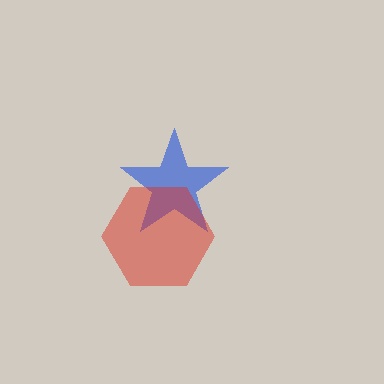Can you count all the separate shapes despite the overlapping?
Yes, there are 2 separate shapes.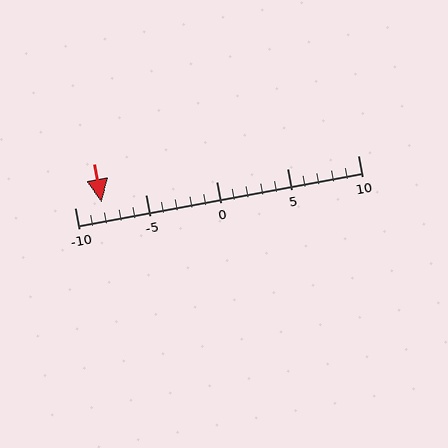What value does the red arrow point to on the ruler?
The red arrow points to approximately -8.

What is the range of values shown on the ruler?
The ruler shows values from -10 to 10.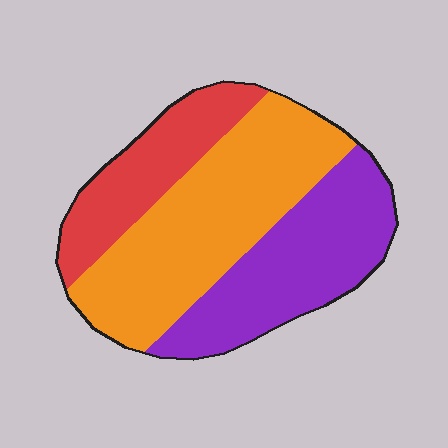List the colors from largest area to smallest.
From largest to smallest: orange, purple, red.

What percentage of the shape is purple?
Purple covers 33% of the shape.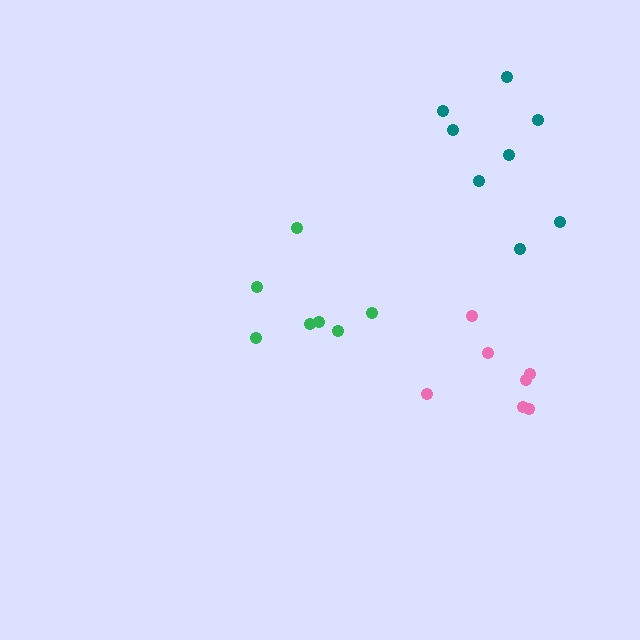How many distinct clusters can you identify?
There are 3 distinct clusters.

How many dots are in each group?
Group 1: 7 dots, Group 2: 8 dots, Group 3: 7 dots (22 total).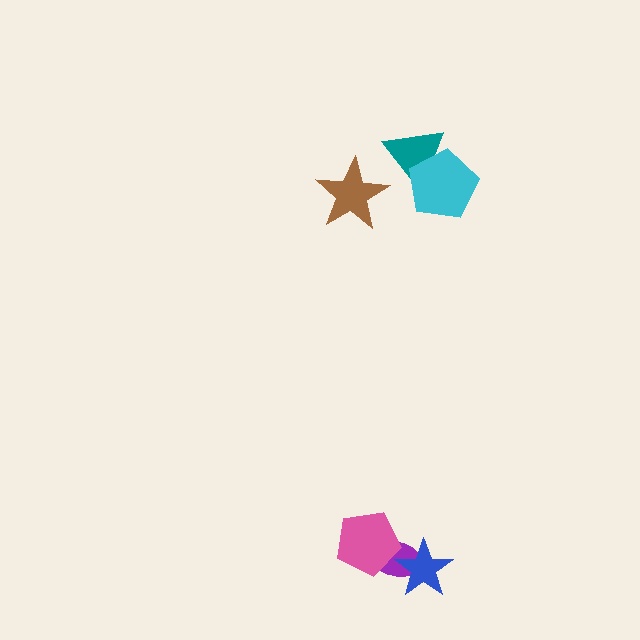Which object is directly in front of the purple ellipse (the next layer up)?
The pink pentagon is directly in front of the purple ellipse.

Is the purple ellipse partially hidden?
Yes, it is partially covered by another shape.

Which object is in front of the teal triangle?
The cyan pentagon is in front of the teal triangle.